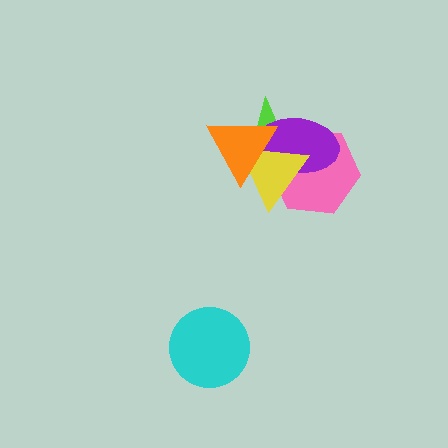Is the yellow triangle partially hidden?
Yes, it is partially covered by another shape.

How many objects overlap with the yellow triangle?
4 objects overlap with the yellow triangle.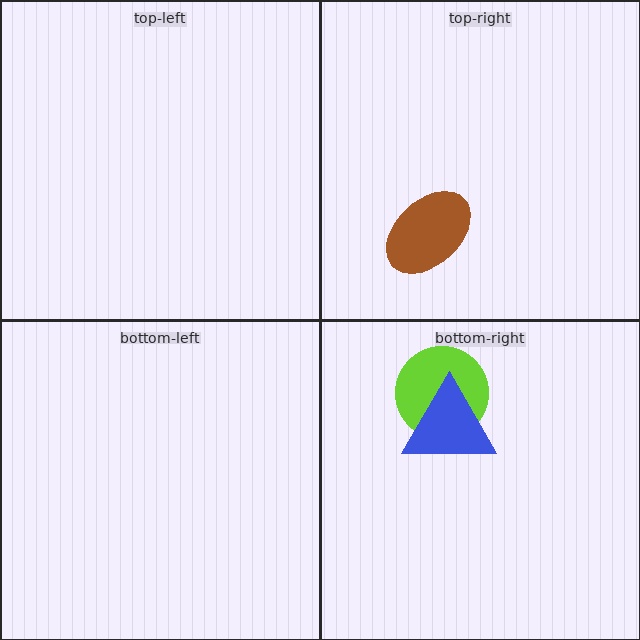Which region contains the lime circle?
The bottom-right region.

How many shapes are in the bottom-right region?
2.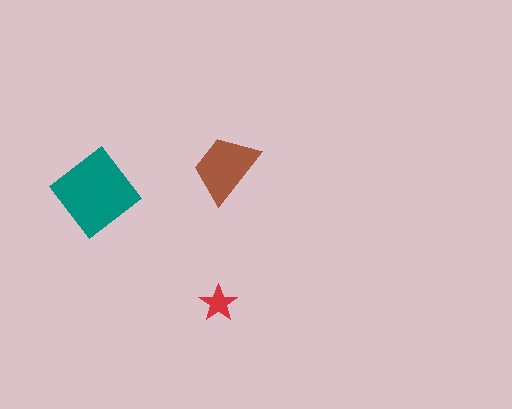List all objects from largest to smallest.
The teal diamond, the brown trapezoid, the red star.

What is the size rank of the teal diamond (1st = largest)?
1st.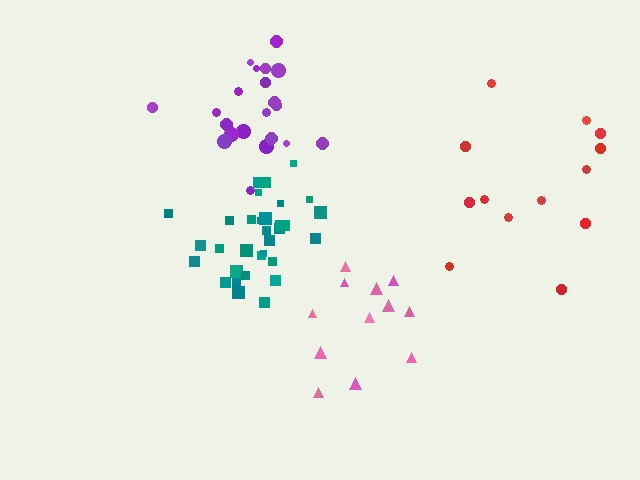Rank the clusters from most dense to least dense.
teal, purple, pink, red.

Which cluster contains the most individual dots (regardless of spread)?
Teal (33).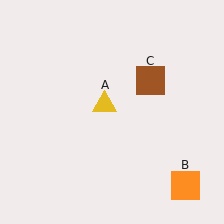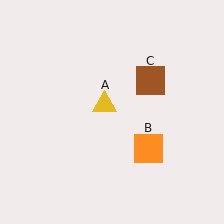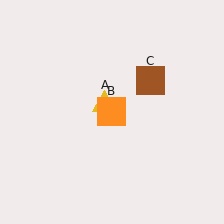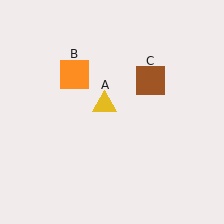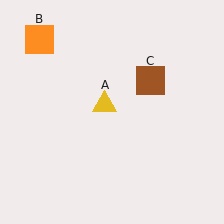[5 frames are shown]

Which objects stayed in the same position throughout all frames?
Yellow triangle (object A) and brown square (object C) remained stationary.